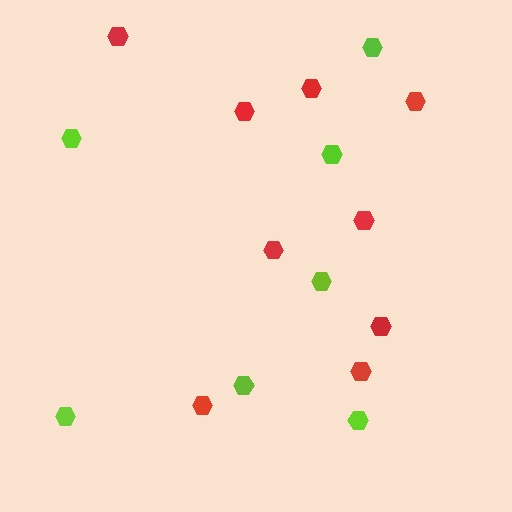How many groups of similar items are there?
There are 2 groups: one group of lime hexagons (7) and one group of red hexagons (9).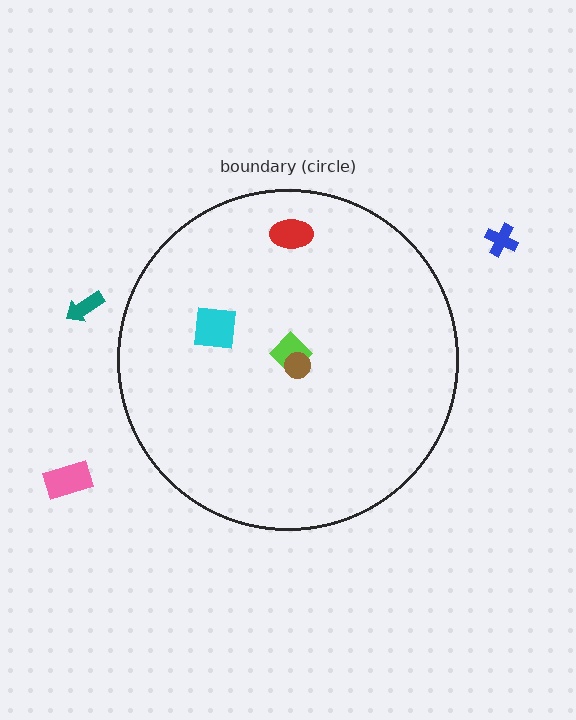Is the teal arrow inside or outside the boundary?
Outside.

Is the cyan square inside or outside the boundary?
Inside.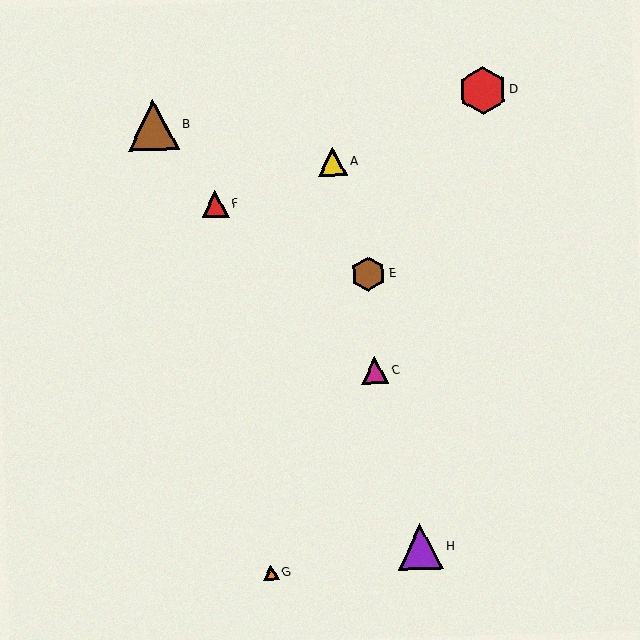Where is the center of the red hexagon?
The center of the red hexagon is at (483, 90).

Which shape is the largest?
The brown triangle (labeled B) is the largest.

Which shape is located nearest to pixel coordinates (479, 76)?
The red hexagon (labeled D) at (483, 90) is nearest to that location.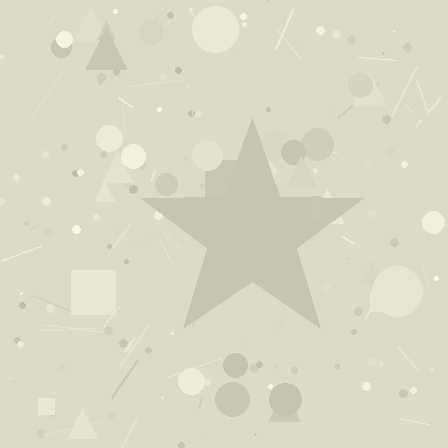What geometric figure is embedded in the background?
A star is embedded in the background.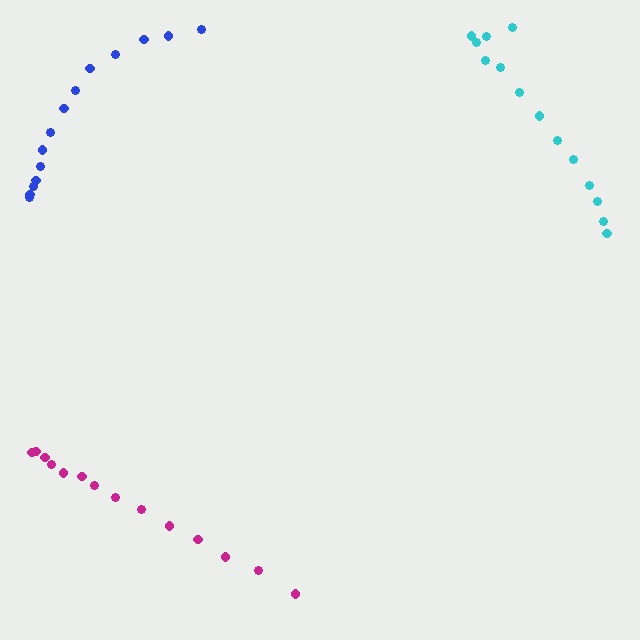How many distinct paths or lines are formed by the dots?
There are 3 distinct paths.